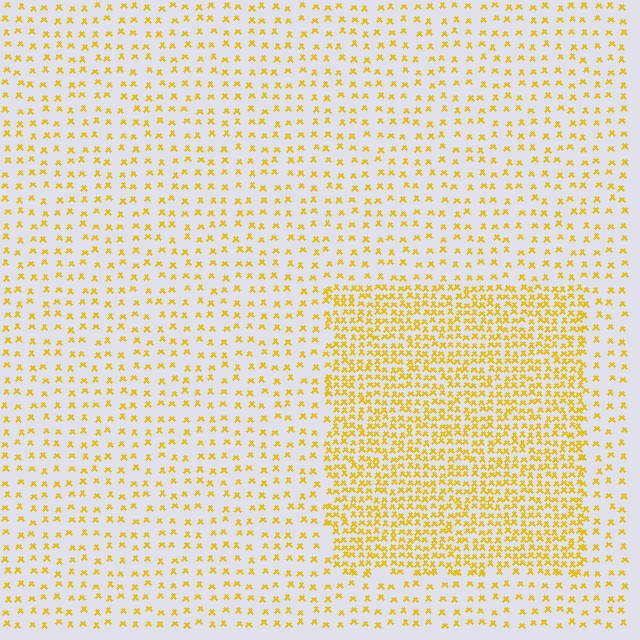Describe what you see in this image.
The image contains small yellow elements arranged at two different densities. A rectangle-shaped region is visible where the elements are more densely packed than the surrounding area.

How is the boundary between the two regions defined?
The boundary is defined by a change in element density (approximately 2.5x ratio). All elements are the same color, size, and shape.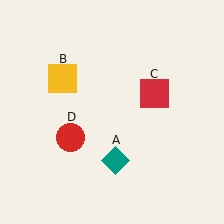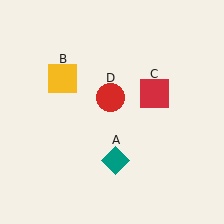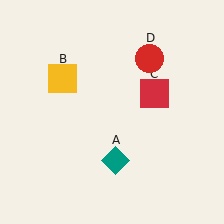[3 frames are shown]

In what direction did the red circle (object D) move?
The red circle (object D) moved up and to the right.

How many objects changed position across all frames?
1 object changed position: red circle (object D).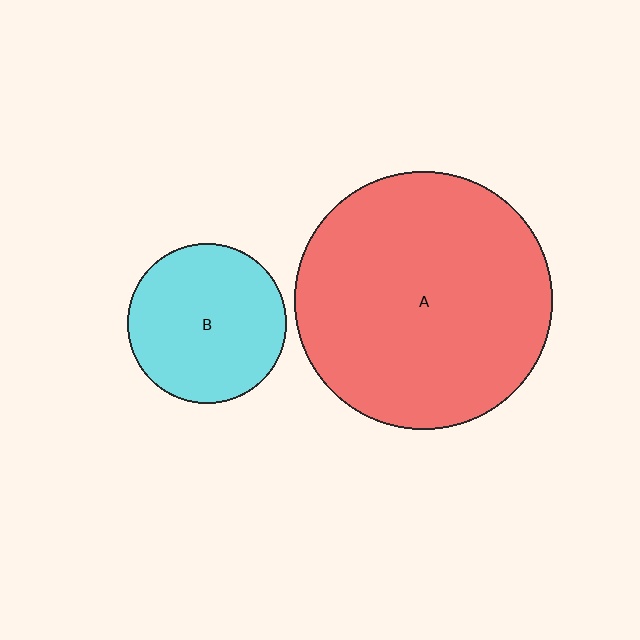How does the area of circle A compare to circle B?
Approximately 2.6 times.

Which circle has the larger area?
Circle A (red).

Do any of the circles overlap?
No, none of the circles overlap.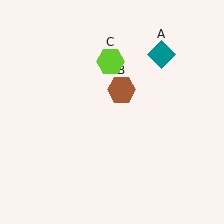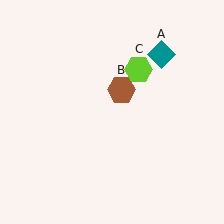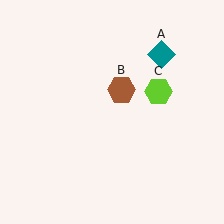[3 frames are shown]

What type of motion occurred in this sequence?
The lime hexagon (object C) rotated clockwise around the center of the scene.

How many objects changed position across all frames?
1 object changed position: lime hexagon (object C).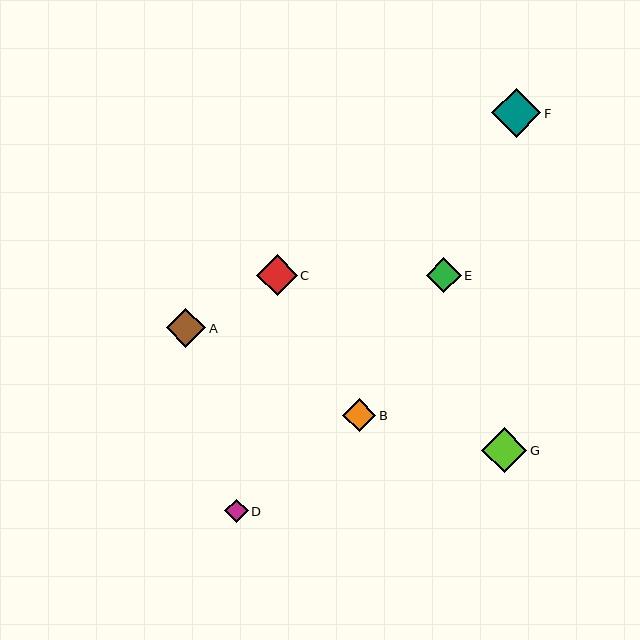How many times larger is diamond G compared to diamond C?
Diamond G is approximately 1.1 times the size of diamond C.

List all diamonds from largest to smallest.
From largest to smallest: F, G, C, A, E, B, D.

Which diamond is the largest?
Diamond F is the largest with a size of approximately 49 pixels.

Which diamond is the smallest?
Diamond D is the smallest with a size of approximately 23 pixels.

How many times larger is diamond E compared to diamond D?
Diamond E is approximately 1.5 times the size of diamond D.